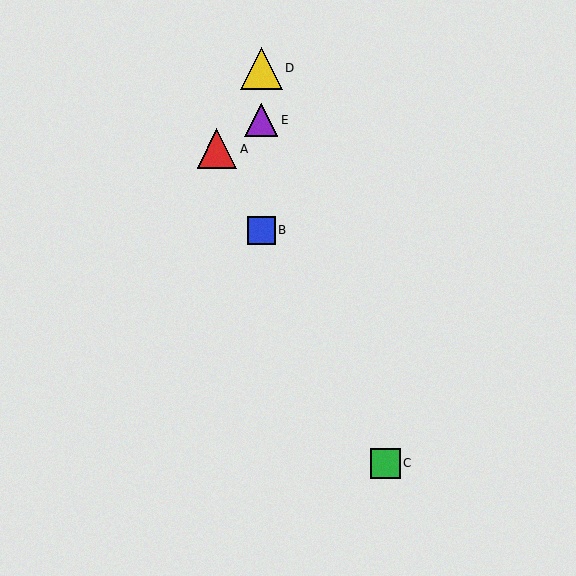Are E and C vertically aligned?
No, E is at x≈261 and C is at x≈385.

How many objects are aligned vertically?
3 objects (B, D, E) are aligned vertically.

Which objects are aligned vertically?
Objects B, D, E are aligned vertically.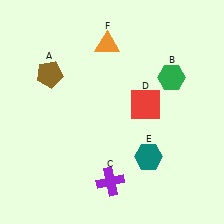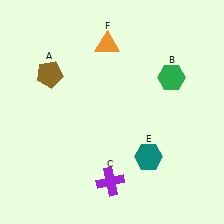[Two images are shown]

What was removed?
The red square (D) was removed in Image 2.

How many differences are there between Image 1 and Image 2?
There is 1 difference between the two images.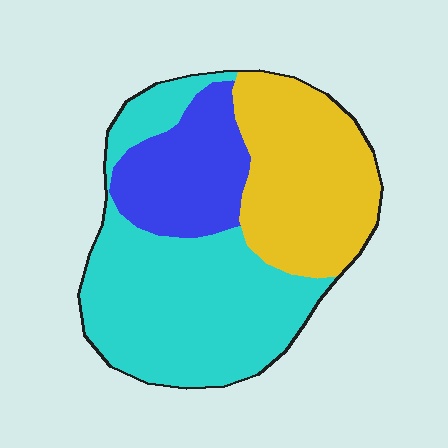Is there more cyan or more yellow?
Cyan.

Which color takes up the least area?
Blue, at roughly 20%.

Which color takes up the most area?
Cyan, at roughly 50%.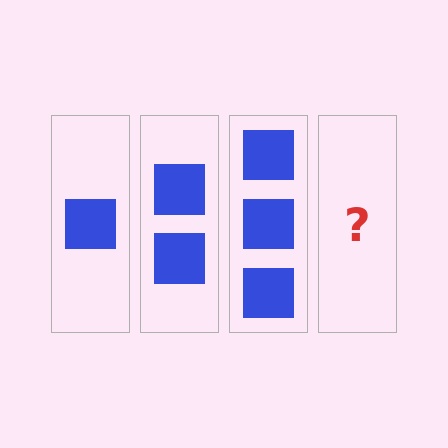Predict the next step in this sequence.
The next step is 4 squares.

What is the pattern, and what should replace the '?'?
The pattern is that each step adds one more square. The '?' should be 4 squares.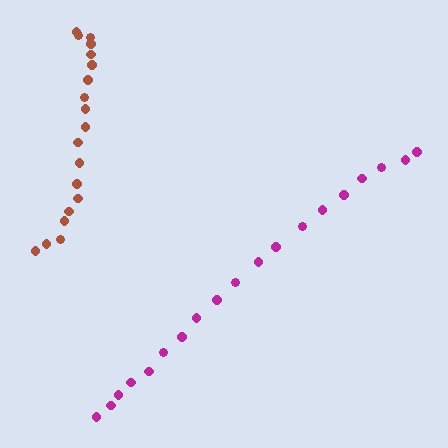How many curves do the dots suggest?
There are 2 distinct paths.